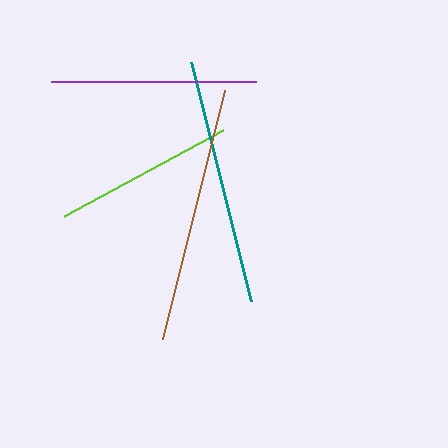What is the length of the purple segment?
The purple segment is approximately 206 pixels long.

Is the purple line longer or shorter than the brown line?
The brown line is longer than the purple line.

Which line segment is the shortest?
The lime line is the shortest at approximately 180 pixels.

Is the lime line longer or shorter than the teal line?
The teal line is longer than the lime line.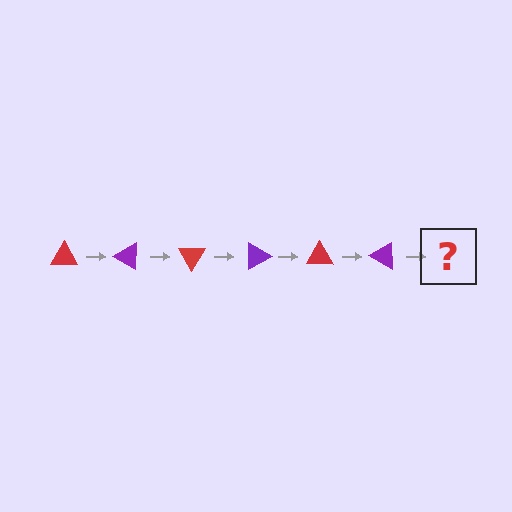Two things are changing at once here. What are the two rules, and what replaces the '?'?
The two rules are that it rotates 30 degrees each step and the color cycles through red and purple. The '?' should be a red triangle, rotated 180 degrees from the start.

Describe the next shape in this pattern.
It should be a red triangle, rotated 180 degrees from the start.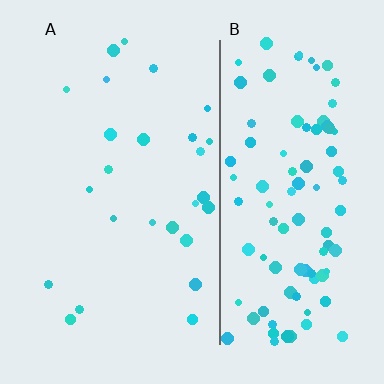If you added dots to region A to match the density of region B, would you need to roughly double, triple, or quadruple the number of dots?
Approximately quadruple.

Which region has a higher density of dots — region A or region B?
B (the right).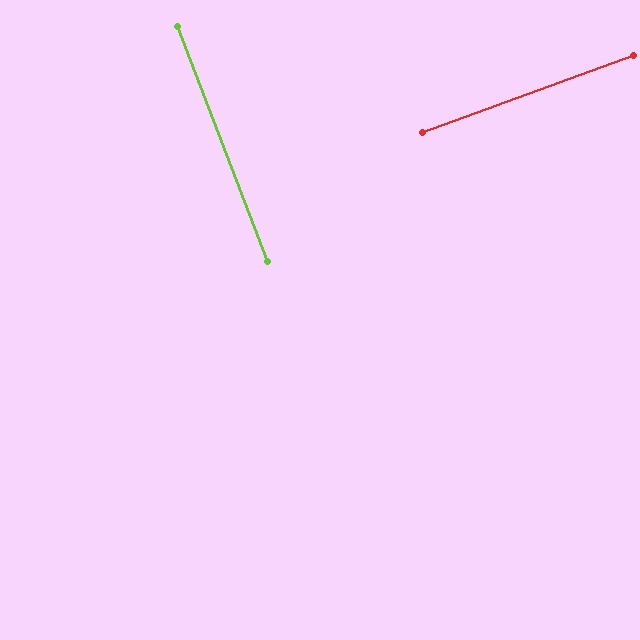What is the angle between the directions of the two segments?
Approximately 89 degrees.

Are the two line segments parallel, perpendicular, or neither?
Perpendicular — they meet at approximately 89°.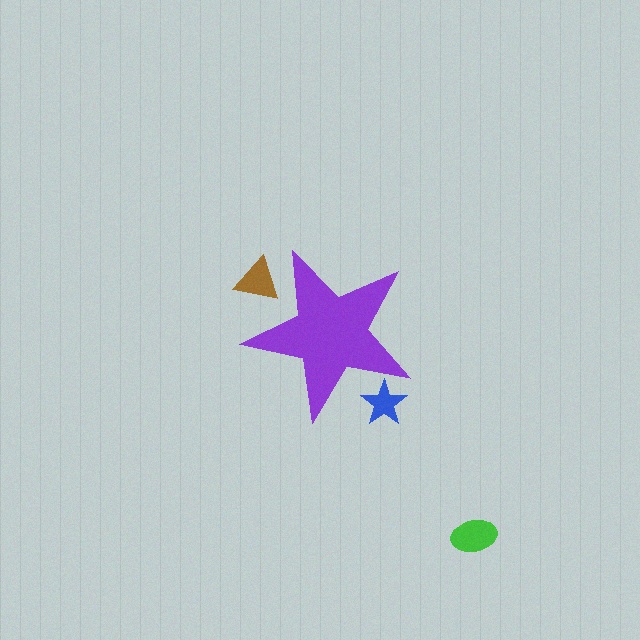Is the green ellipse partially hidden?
No, the green ellipse is fully visible.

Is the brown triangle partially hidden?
Yes, the brown triangle is partially hidden behind the purple star.